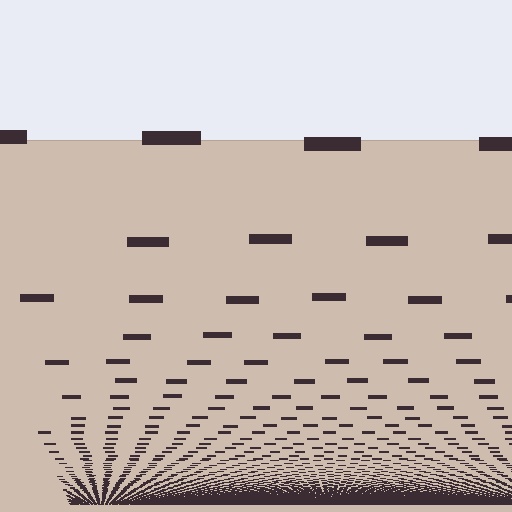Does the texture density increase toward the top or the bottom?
Density increases toward the bottom.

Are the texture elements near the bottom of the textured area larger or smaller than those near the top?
Smaller. The gradient is inverted — elements near the bottom are smaller and denser.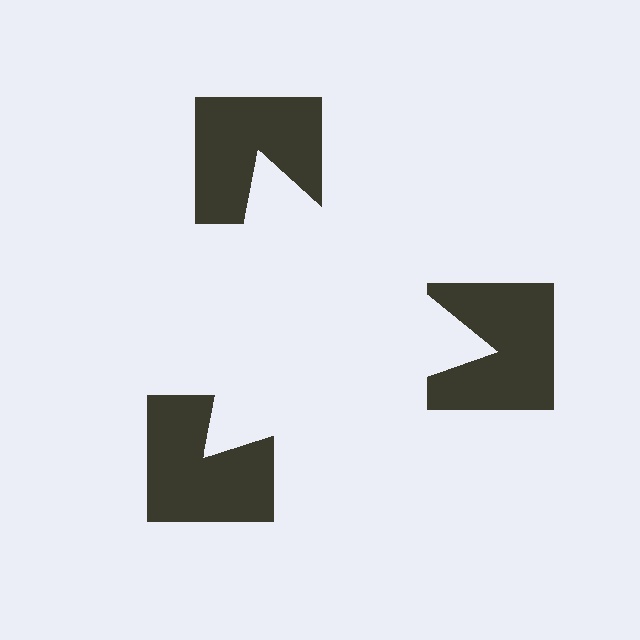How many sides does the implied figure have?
3 sides.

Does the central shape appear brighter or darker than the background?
It typically appears slightly brighter than the background, even though no actual brightness change is drawn.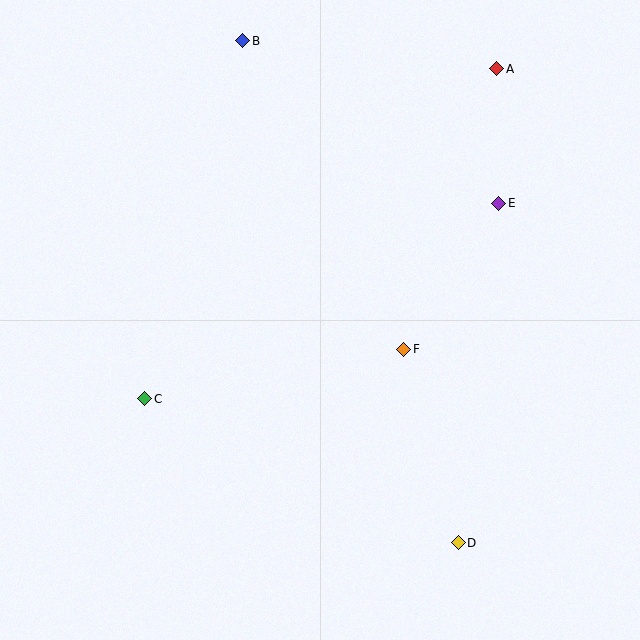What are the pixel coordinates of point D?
Point D is at (458, 543).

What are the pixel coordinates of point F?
Point F is at (404, 349).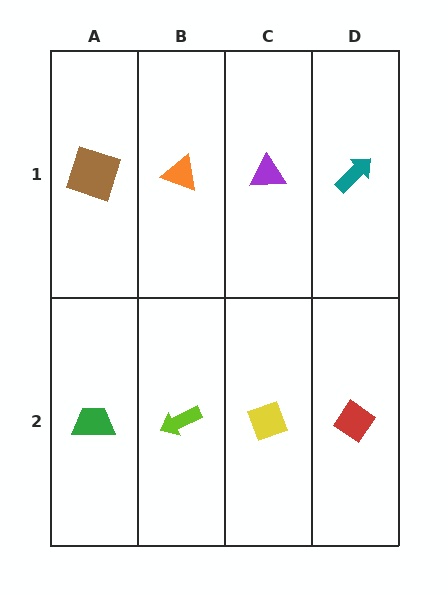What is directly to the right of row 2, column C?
A red diamond.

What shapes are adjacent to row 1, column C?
A yellow diamond (row 2, column C), an orange triangle (row 1, column B), a teal arrow (row 1, column D).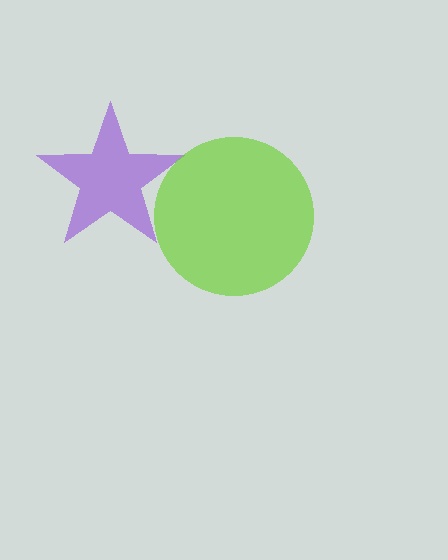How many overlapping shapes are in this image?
There are 2 overlapping shapes in the image.